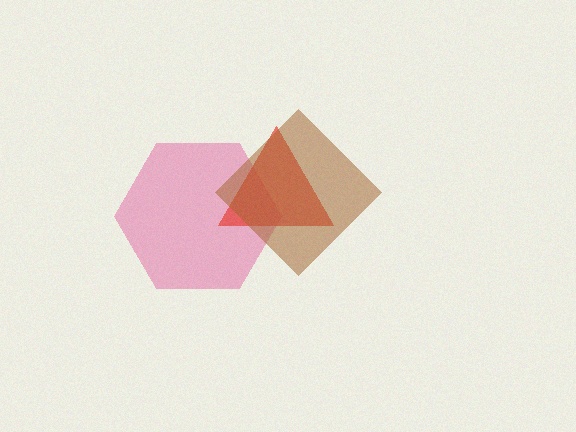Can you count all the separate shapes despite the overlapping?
Yes, there are 3 separate shapes.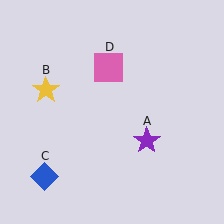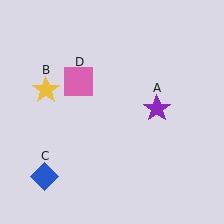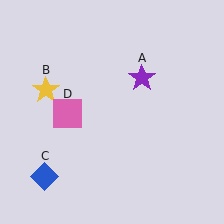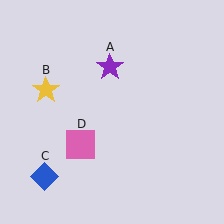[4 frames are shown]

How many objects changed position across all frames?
2 objects changed position: purple star (object A), pink square (object D).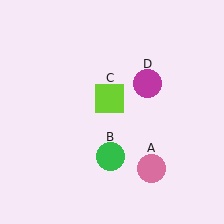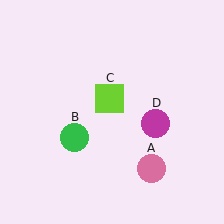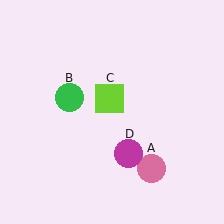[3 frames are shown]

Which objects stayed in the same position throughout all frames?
Pink circle (object A) and lime square (object C) remained stationary.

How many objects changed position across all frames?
2 objects changed position: green circle (object B), magenta circle (object D).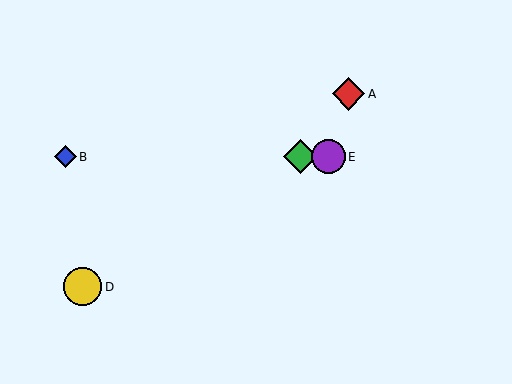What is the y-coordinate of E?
Object E is at y≈157.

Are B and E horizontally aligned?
Yes, both are at y≈157.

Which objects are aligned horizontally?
Objects B, C, E are aligned horizontally.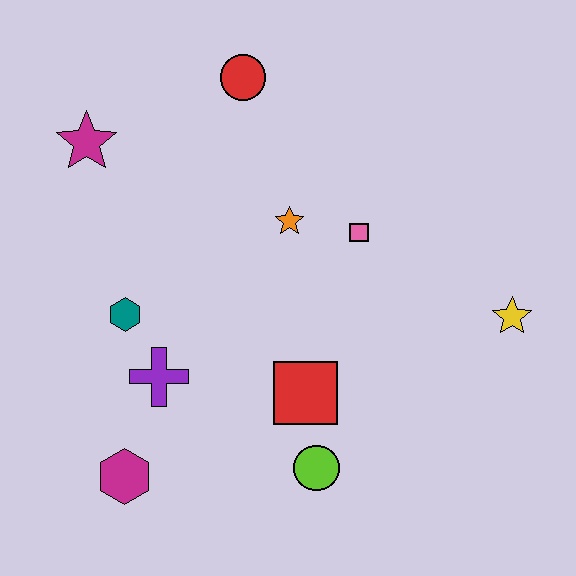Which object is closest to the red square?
The lime circle is closest to the red square.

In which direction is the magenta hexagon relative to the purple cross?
The magenta hexagon is below the purple cross.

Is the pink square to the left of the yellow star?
Yes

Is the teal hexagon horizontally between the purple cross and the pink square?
No